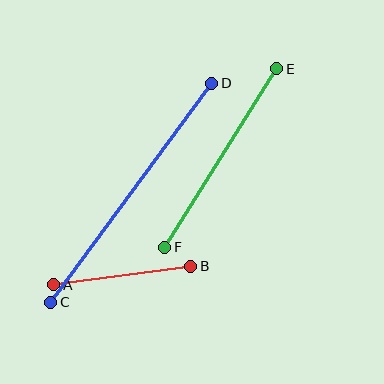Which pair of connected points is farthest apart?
Points C and D are farthest apart.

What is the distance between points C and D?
The distance is approximately 272 pixels.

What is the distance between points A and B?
The distance is approximately 138 pixels.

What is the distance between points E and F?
The distance is approximately 211 pixels.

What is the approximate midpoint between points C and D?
The midpoint is at approximately (131, 193) pixels.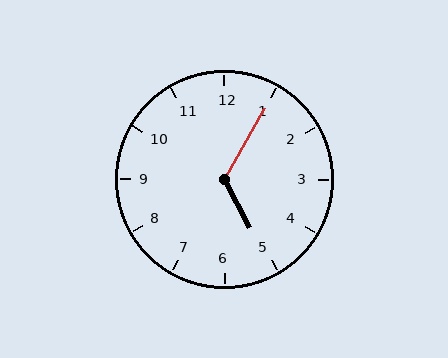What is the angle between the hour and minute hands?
Approximately 122 degrees.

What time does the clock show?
5:05.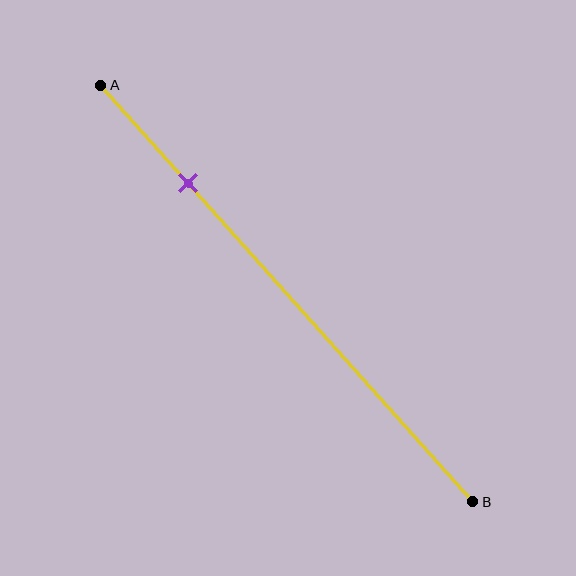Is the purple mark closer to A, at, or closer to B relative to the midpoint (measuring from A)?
The purple mark is closer to point A than the midpoint of segment AB.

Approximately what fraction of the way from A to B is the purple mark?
The purple mark is approximately 25% of the way from A to B.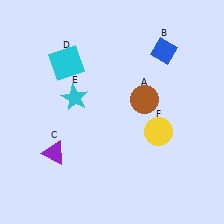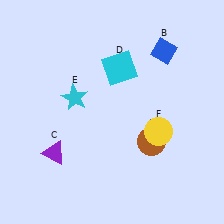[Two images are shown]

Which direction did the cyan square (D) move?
The cyan square (D) moved right.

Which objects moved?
The objects that moved are: the brown circle (A), the cyan square (D).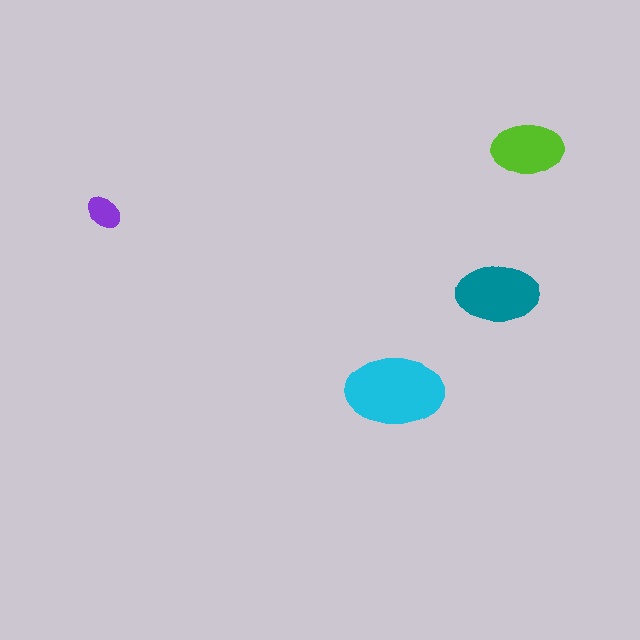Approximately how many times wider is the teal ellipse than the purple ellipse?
About 2 times wider.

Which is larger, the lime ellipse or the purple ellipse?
The lime one.